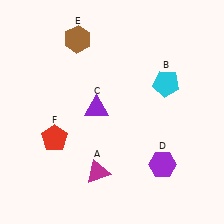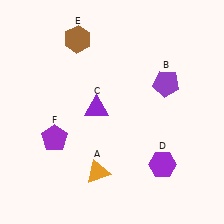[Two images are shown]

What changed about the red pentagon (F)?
In Image 1, F is red. In Image 2, it changed to purple.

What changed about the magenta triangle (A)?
In Image 1, A is magenta. In Image 2, it changed to orange.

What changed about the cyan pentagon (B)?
In Image 1, B is cyan. In Image 2, it changed to purple.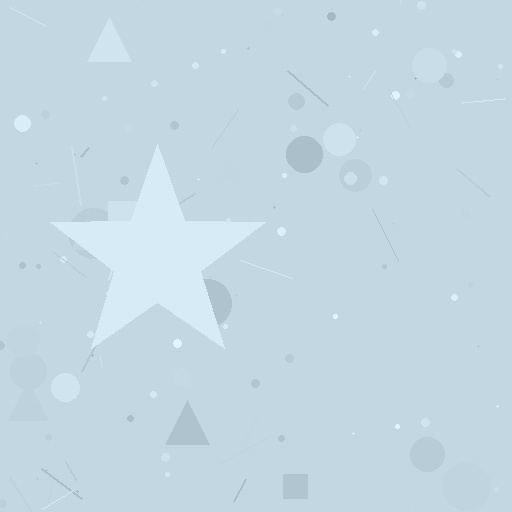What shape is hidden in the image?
A star is hidden in the image.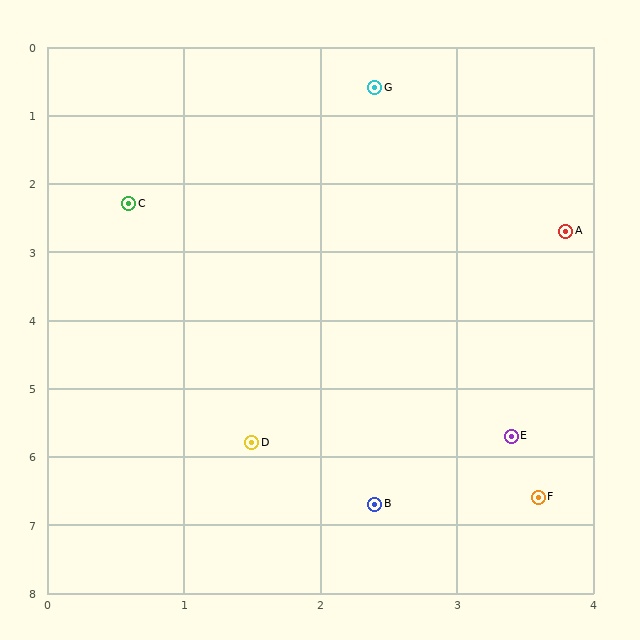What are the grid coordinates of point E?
Point E is at approximately (3.4, 5.7).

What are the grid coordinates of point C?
Point C is at approximately (0.6, 2.3).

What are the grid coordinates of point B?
Point B is at approximately (2.4, 6.7).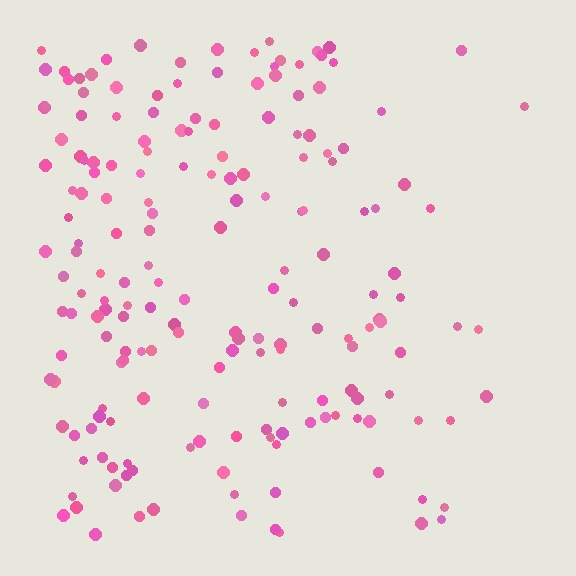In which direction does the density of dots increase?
From right to left, with the left side densest.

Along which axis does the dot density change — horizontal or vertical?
Horizontal.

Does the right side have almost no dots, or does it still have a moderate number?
Still a moderate number, just noticeably fewer than the left.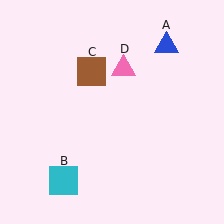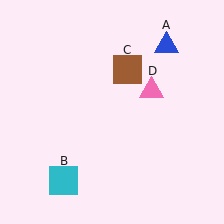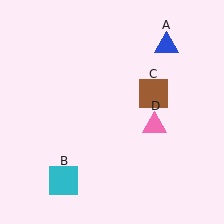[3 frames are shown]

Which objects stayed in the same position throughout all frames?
Blue triangle (object A) and cyan square (object B) remained stationary.